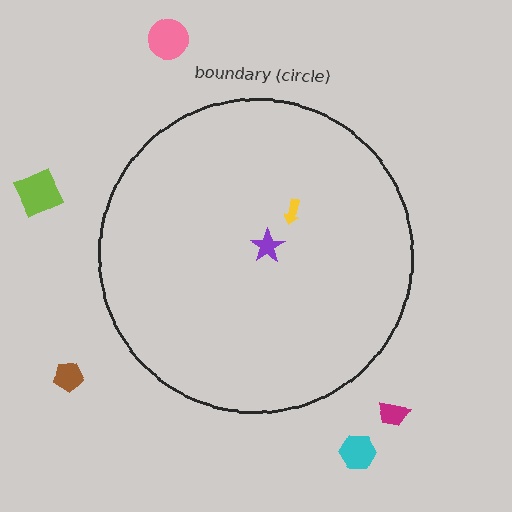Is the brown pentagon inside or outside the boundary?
Outside.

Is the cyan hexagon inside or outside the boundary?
Outside.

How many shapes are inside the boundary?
2 inside, 5 outside.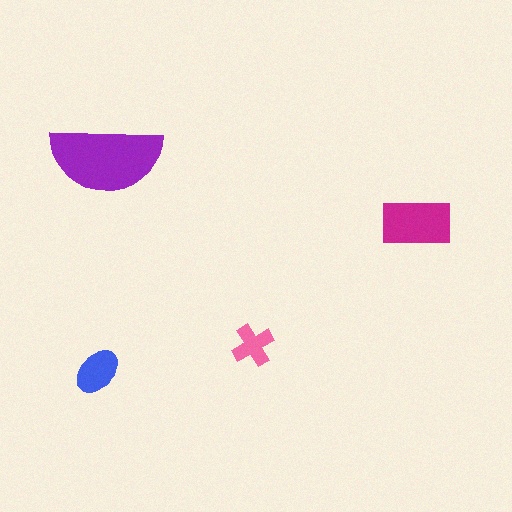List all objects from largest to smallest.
The purple semicircle, the magenta rectangle, the blue ellipse, the pink cross.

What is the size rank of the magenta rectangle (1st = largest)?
2nd.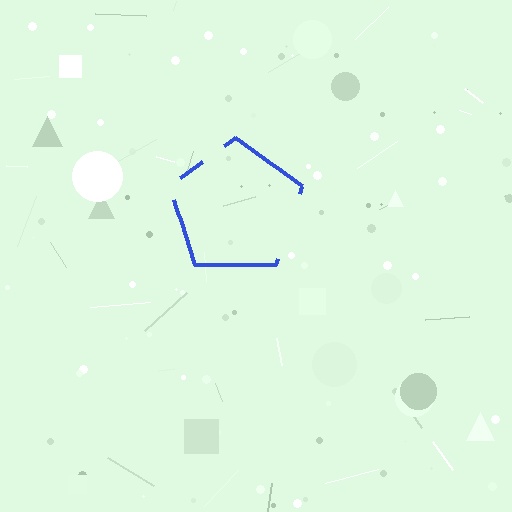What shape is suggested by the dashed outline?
The dashed outline suggests a pentagon.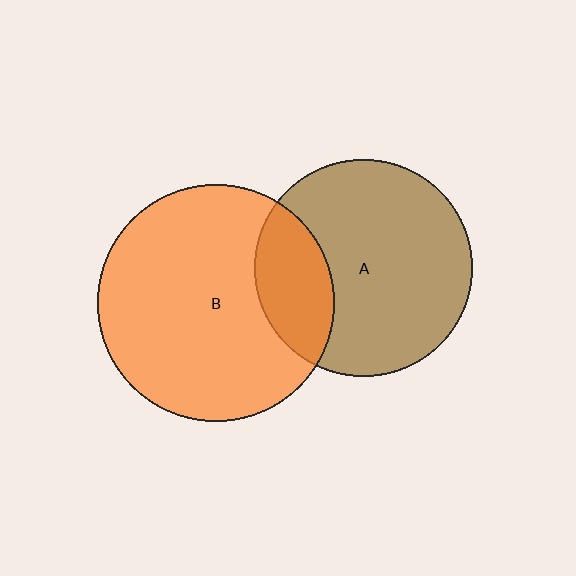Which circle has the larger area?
Circle B (orange).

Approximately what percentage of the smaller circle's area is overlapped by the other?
Approximately 25%.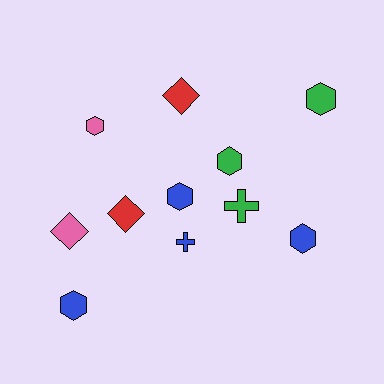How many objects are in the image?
There are 11 objects.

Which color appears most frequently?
Blue, with 4 objects.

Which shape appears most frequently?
Hexagon, with 6 objects.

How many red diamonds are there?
There are 2 red diamonds.